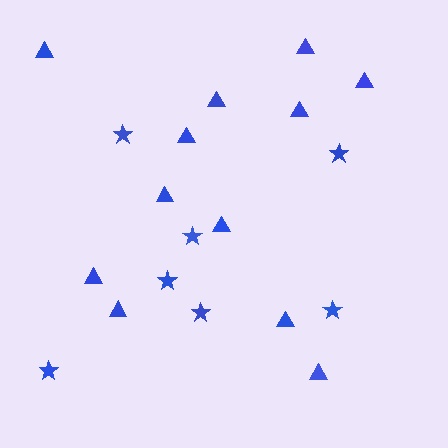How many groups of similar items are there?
There are 2 groups: one group of stars (7) and one group of triangles (12).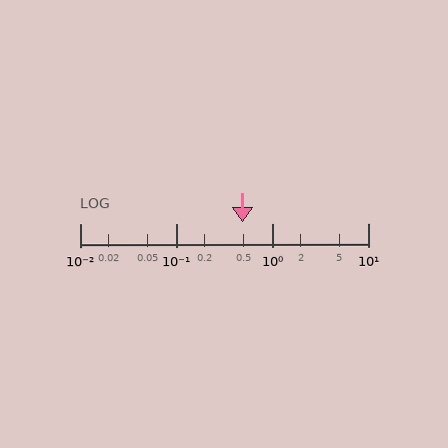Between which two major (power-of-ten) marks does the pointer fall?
The pointer is between 0.1 and 1.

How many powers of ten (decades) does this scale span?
The scale spans 3 decades, from 0.01 to 10.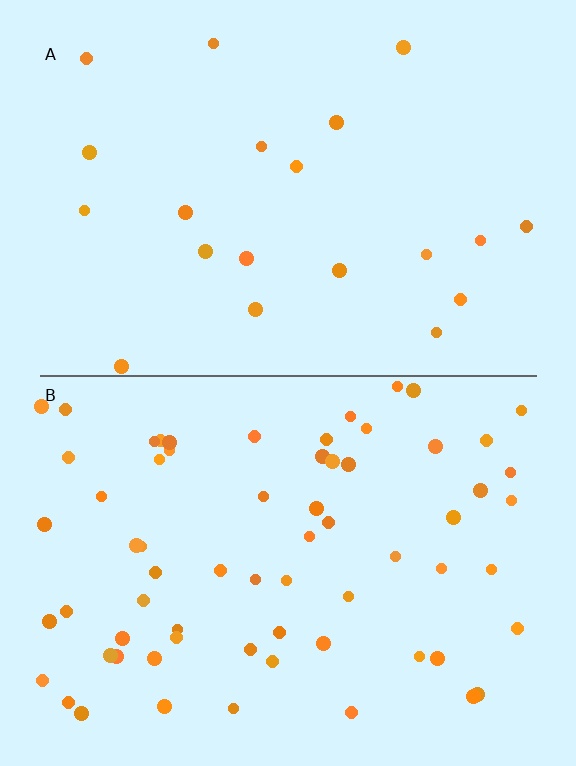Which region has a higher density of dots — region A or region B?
B (the bottom).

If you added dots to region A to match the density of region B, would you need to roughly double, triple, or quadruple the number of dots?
Approximately triple.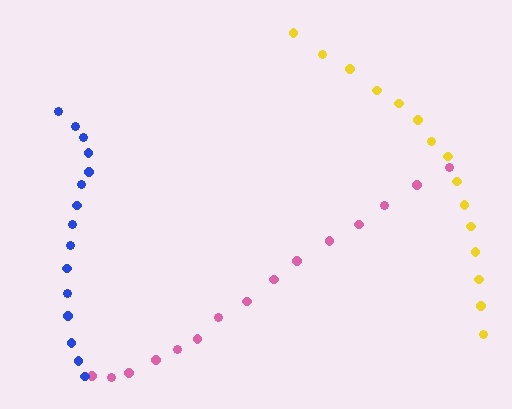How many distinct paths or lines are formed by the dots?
There are 3 distinct paths.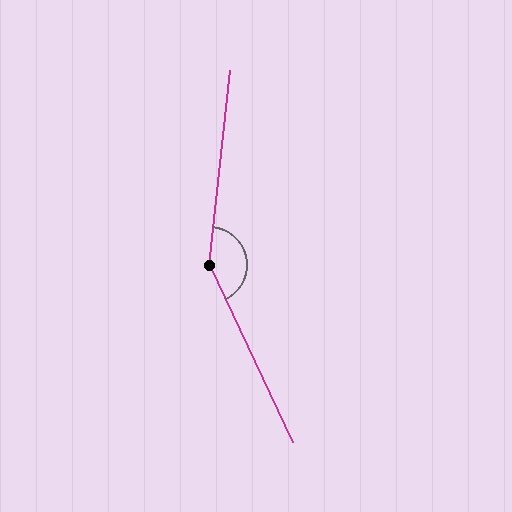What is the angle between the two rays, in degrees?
Approximately 149 degrees.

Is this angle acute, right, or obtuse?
It is obtuse.